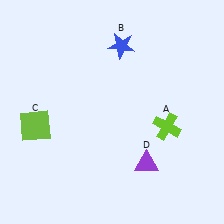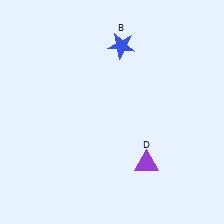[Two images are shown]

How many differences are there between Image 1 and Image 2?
There are 2 differences between the two images.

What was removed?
The lime cross (A), the lime square (C) were removed in Image 2.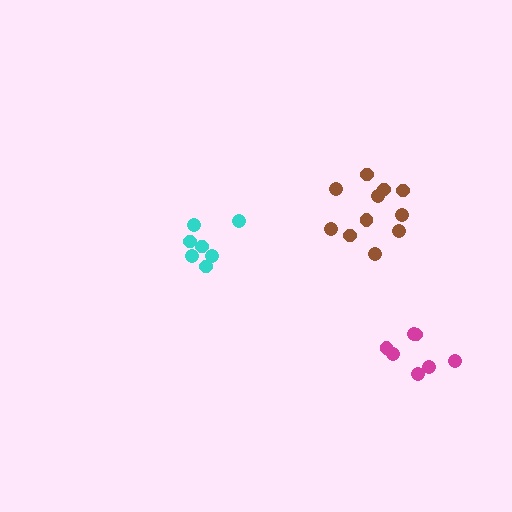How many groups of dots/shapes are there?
There are 3 groups.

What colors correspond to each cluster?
The clusters are colored: magenta, brown, cyan.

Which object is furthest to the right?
The magenta cluster is rightmost.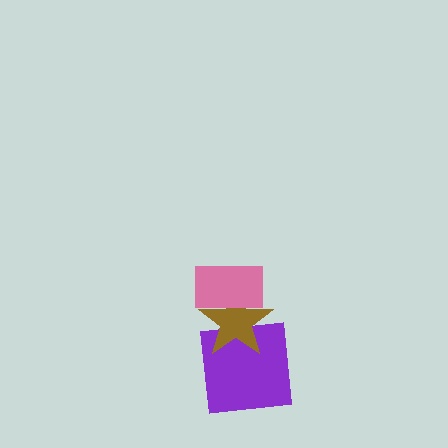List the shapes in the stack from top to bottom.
From top to bottom: the pink rectangle, the brown star, the purple square.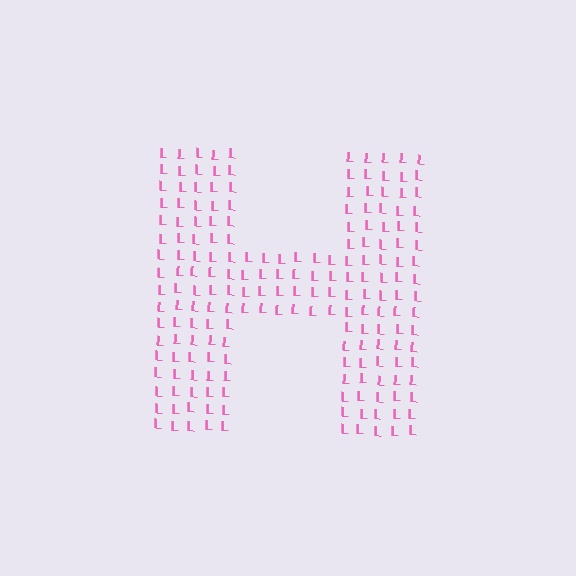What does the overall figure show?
The overall figure shows the letter H.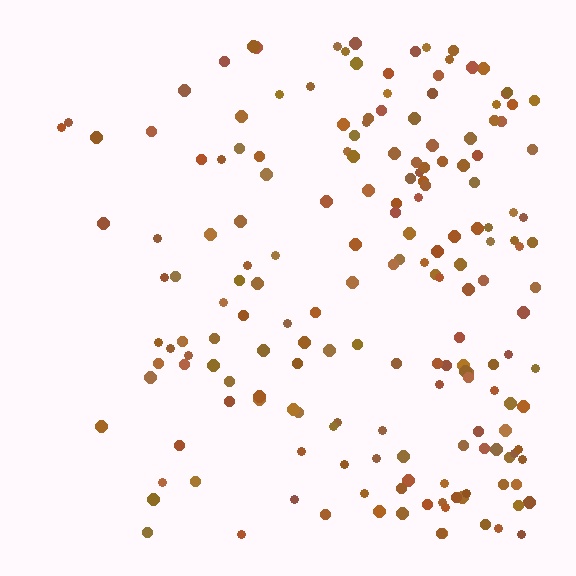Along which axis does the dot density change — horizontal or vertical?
Horizontal.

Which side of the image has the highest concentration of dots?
The right.